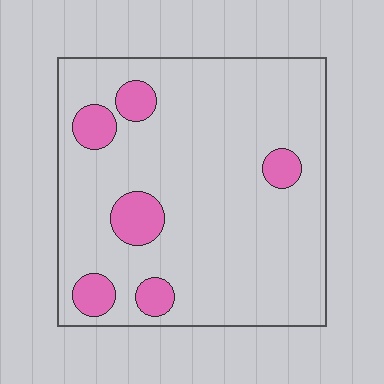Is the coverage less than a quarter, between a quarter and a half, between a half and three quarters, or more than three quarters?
Less than a quarter.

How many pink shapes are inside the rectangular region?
6.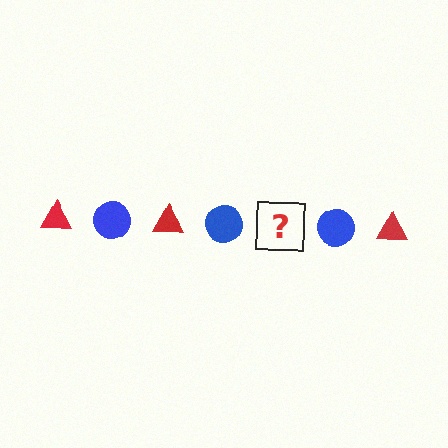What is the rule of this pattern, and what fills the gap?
The rule is that the pattern alternates between red triangle and blue circle. The gap should be filled with a red triangle.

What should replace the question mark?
The question mark should be replaced with a red triangle.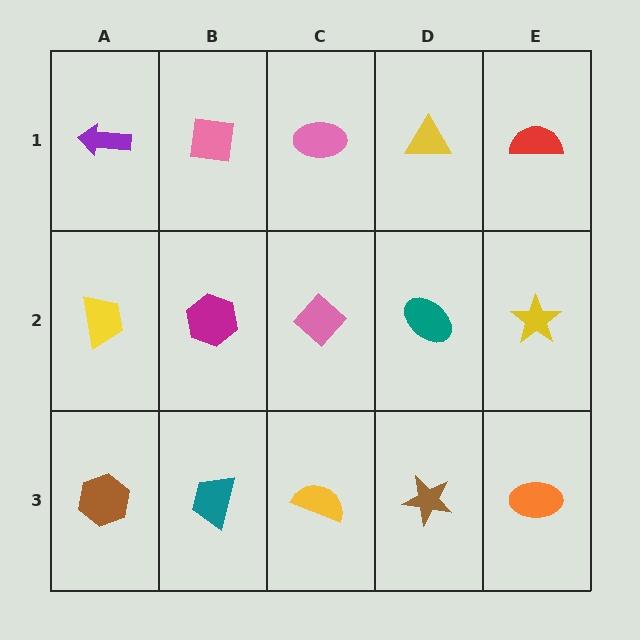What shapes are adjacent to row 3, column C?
A pink diamond (row 2, column C), a teal trapezoid (row 3, column B), a brown star (row 3, column D).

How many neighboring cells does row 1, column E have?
2.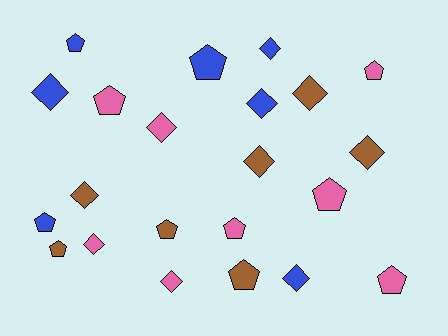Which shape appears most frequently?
Pentagon, with 11 objects.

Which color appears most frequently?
Pink, with 8 objects.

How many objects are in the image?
There are 22 objects.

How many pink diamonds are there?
There are 3 pink diamonds.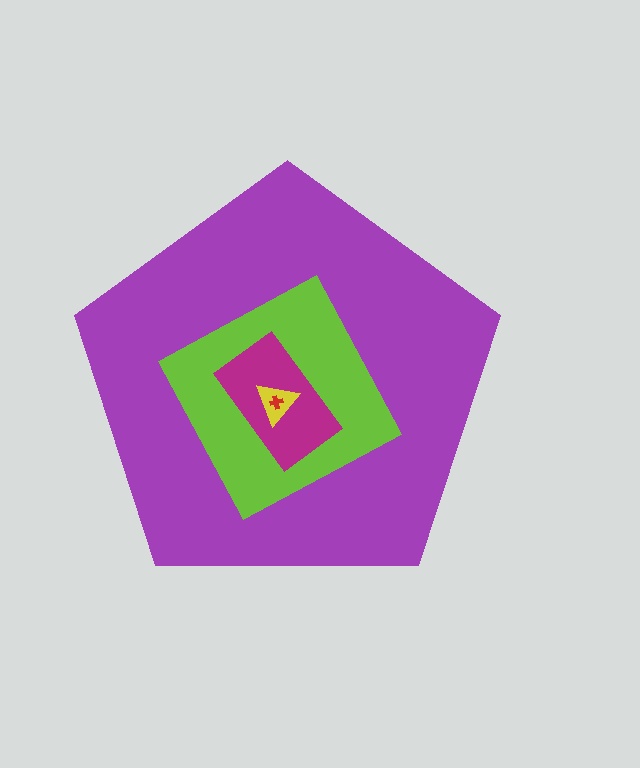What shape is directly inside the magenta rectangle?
The yellow triangle.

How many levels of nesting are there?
5.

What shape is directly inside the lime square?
The magenta rectangle.